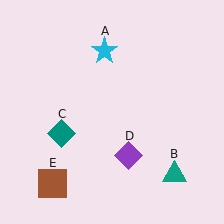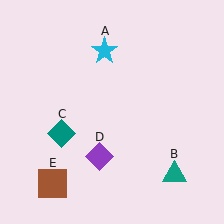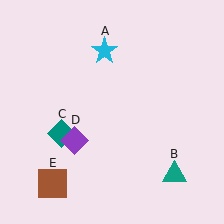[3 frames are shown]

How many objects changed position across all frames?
1 object changed position: purple diamond (object D).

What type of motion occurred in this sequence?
The purple diamond (object D) rotated clockwise around the center of the scene.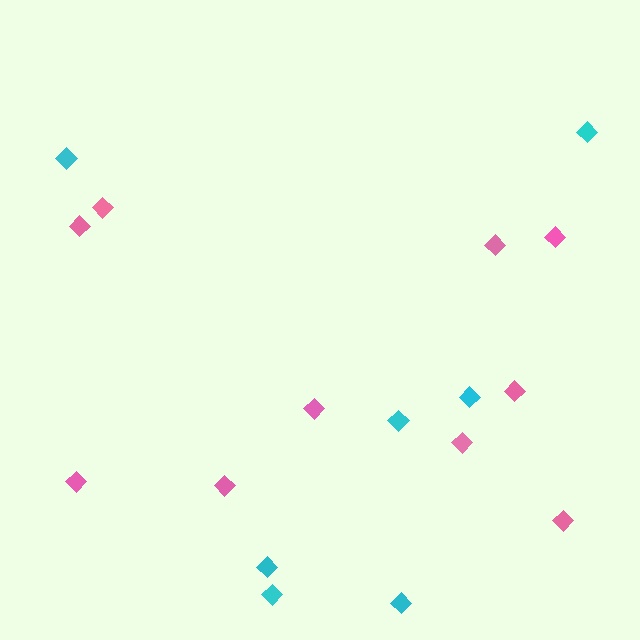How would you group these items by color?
There are 2 groups: one group of pink diamonds (10) and one group of cyan diamonds (7).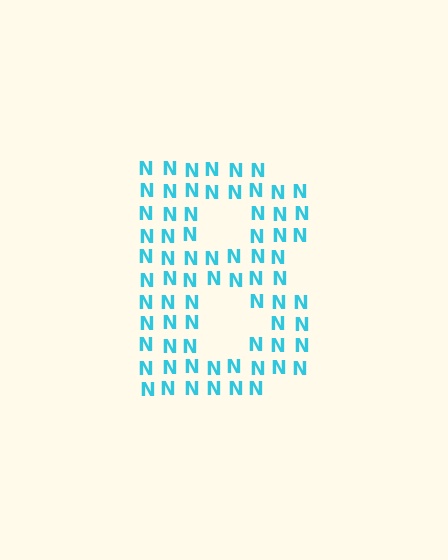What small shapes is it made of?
It is made of small letter N's.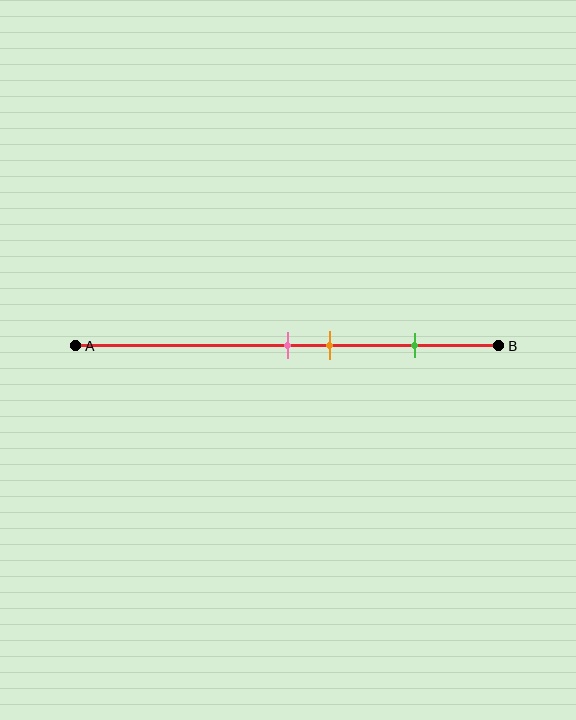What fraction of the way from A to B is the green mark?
The green mark is approximately 80% (0.8) of the way from A to B.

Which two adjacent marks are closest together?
The pink and orange marks are the closest adjacent pair.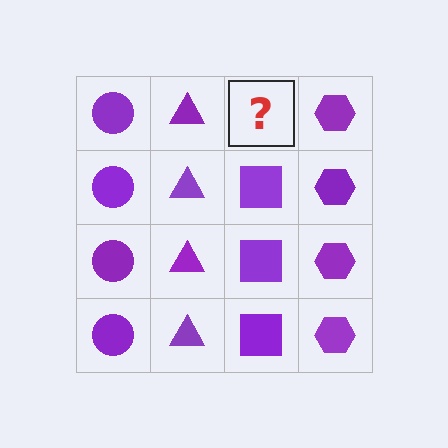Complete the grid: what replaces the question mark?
The question mark should be replaced with a purple square.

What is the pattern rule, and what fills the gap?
The rule is that each column has a consistent shape. The gap should be filled with a purple square.